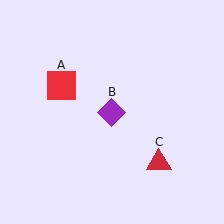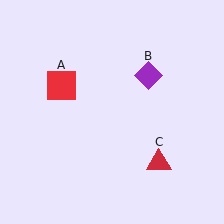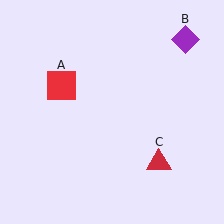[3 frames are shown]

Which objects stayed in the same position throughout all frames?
Red square (object A) and red triangle (object C) remained stationary.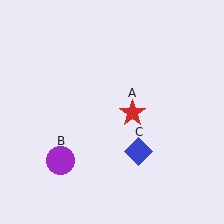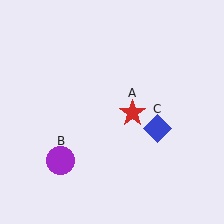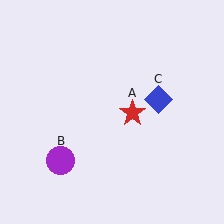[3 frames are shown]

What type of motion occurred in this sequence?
The blue diamond (object C) rotated counterclockwise around the center of the scene.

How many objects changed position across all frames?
1 object changed position: blue diamond (object C).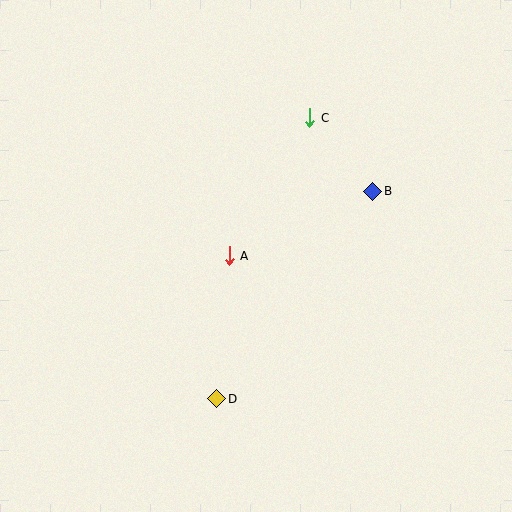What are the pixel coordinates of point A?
Point A is at (229, 256).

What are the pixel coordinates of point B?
Point B is at (373, 191).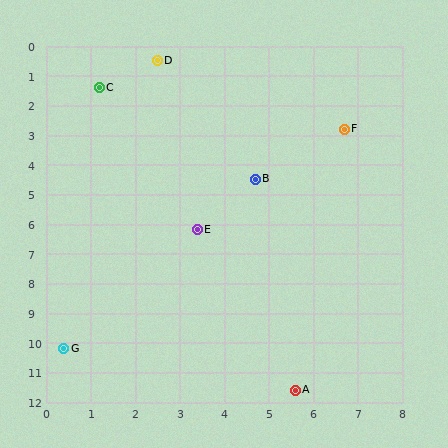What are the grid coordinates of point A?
Point A is at approximately (5.6, 11.6).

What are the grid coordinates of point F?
Point F is at approximately (6.7, 2.8).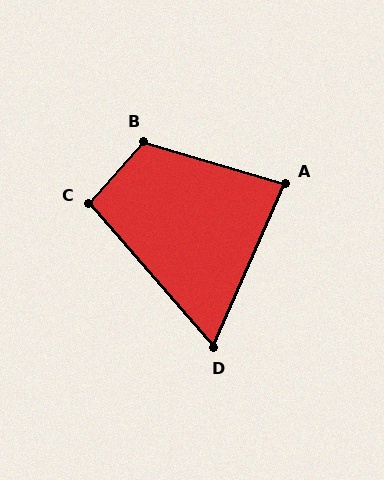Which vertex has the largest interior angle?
B, at approximately 115 degrees.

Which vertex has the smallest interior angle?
D, at approximately 65 degrees.